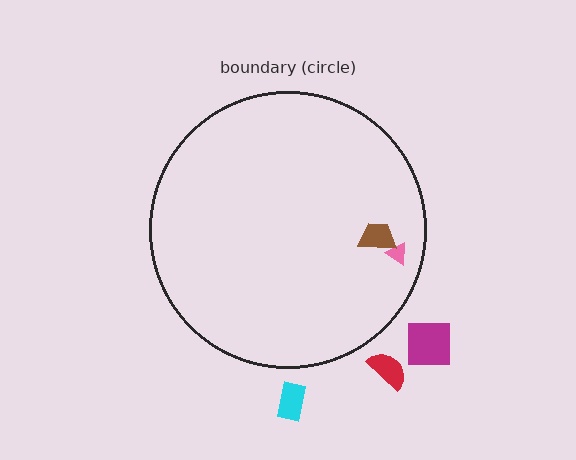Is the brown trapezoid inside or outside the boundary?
Inside.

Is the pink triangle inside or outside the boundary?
Inside.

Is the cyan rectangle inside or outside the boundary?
Outside.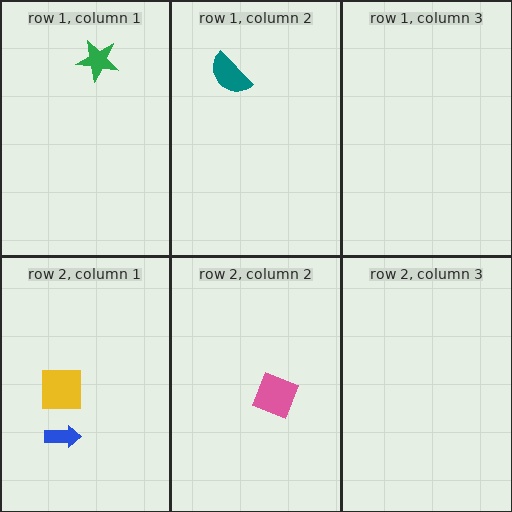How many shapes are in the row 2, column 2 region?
1.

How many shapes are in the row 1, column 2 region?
1.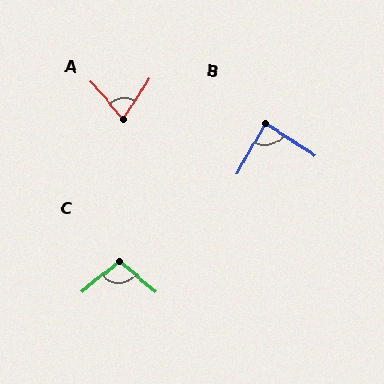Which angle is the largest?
C, at approximately 101 degrees.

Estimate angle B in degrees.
Approximately 87 degrees.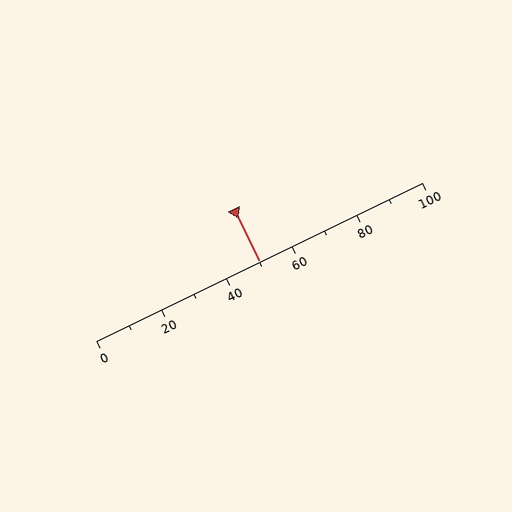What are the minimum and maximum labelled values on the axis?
The axis runs from 0 to 100.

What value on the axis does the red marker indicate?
The marker indicates approximately 50.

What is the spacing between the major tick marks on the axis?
The major ticks are spaced 20 apart.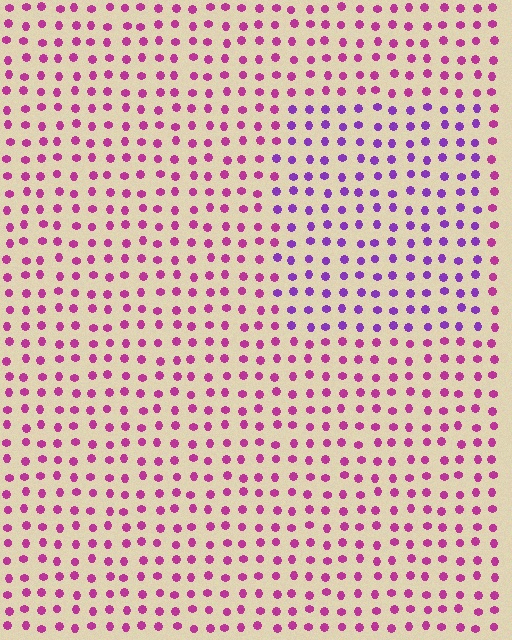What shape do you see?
I see a rectangle.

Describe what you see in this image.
The image is filled with small magenta elements in a uniform arrangement. A rectangle-shaped region is visible where the elements are tinted to a slightly different hue, forming a subtle color boundary.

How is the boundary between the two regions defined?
The boundary is defined purely by a slight shift in hue (about 38 degrees). Spacing, size, and orientation are identical on both sides.